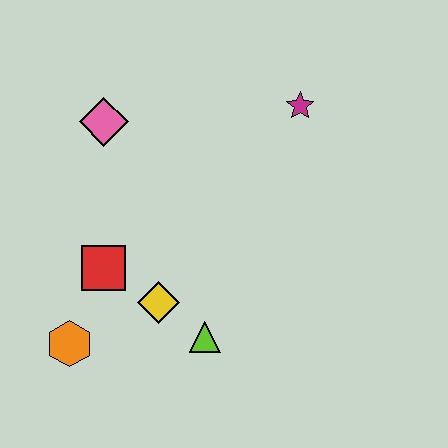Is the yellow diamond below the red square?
Yes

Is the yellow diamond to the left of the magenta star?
Yes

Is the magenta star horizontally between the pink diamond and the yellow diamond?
No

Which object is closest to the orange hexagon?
The red square is closest to the orange hexagon.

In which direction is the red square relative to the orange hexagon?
The red square is above the orange hexagon.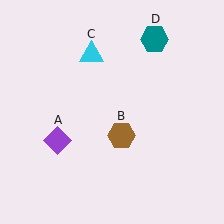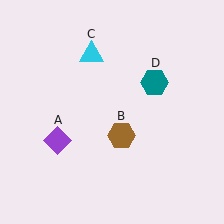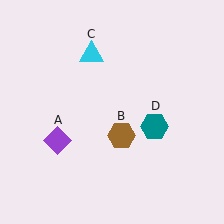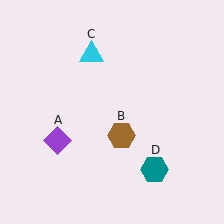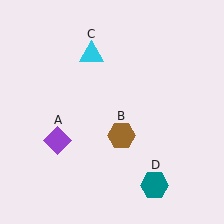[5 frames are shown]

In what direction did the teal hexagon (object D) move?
The teal hexagon (object D) moved down.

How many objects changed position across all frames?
1 object changed position: teal hexagon (object D).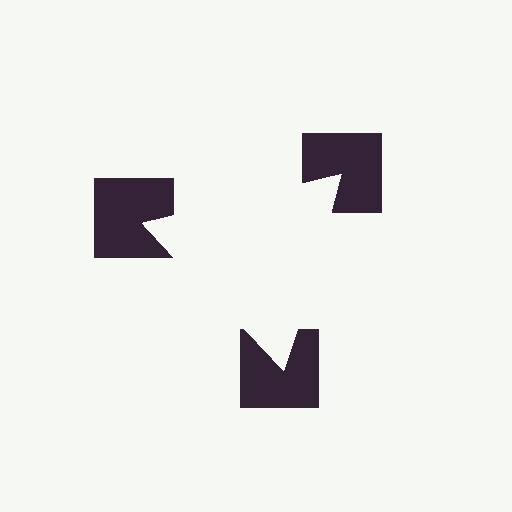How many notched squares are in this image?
There are 3 — one at each vertex of the illusory triangle.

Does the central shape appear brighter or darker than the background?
It typically appears slightly brighter than the background, even though no actual brightness change is drawn.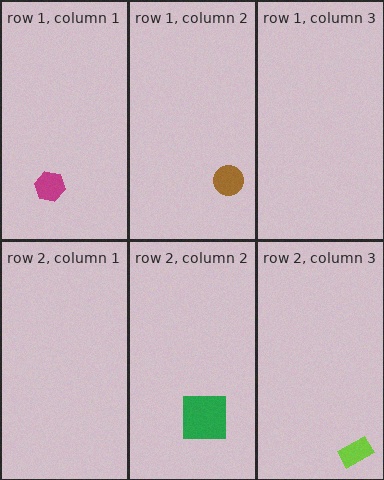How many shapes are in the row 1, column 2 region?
1.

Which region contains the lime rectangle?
The row 2, column 3 region.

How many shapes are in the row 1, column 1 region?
1.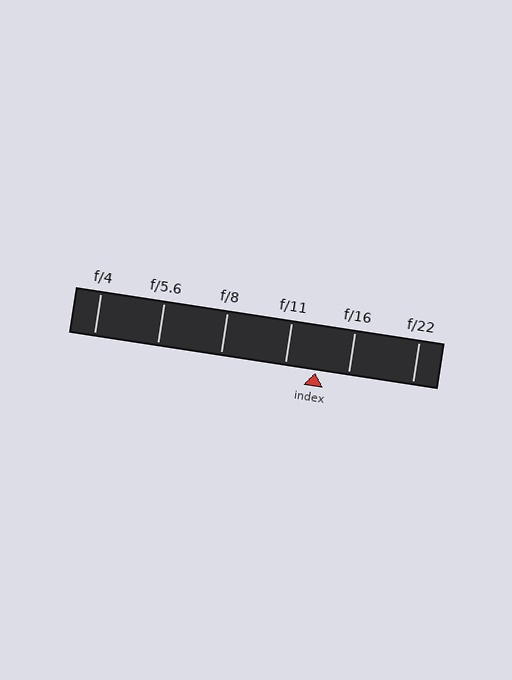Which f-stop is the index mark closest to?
The index mark is closest to f/11.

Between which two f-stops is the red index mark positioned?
The index mark is between f/11 and f/16.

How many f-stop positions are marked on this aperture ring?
There are 6 f-stop positions marked.